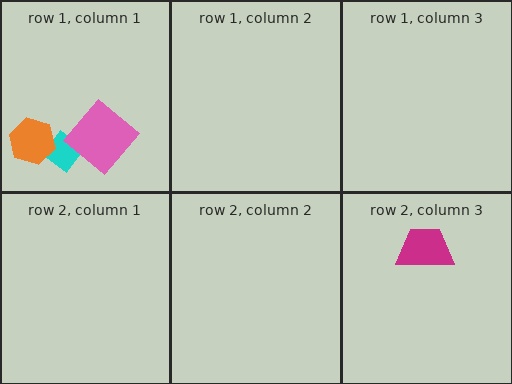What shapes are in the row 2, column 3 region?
The magenta trapezoid.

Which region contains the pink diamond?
The row 1, column 1 region.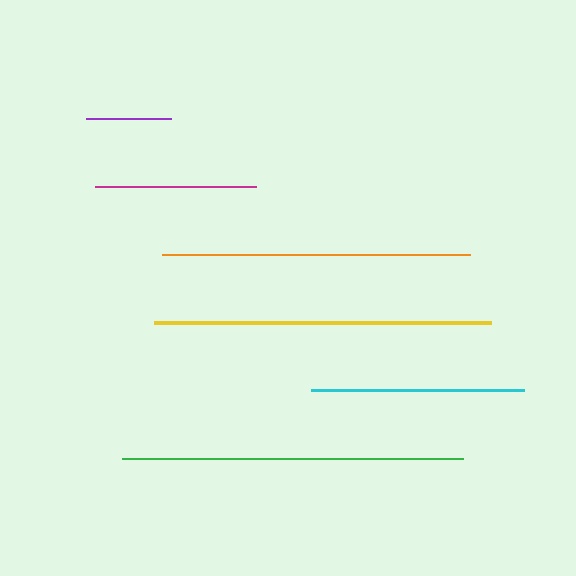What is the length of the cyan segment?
The cyan segment is approximately 213 pixels long.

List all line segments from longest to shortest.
From longest to shortest: green, yellow, orange, cyan, magenta, purple.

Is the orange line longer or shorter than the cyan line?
The orange line is longer than the cyan line.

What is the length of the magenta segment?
The magenta segment is approximately 162 pixels long.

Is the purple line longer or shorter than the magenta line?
The magenta line is longer than the purple line.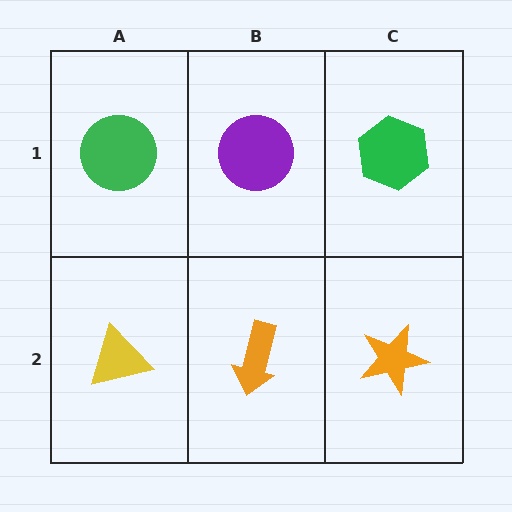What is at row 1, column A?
A green circle.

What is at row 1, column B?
A purple circle.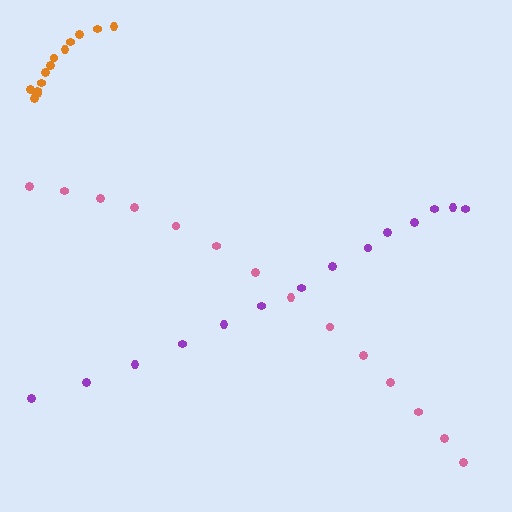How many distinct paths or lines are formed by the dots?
There are 3 distinct paths.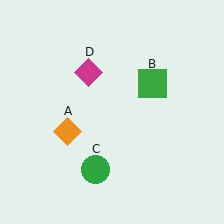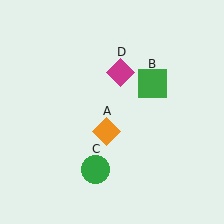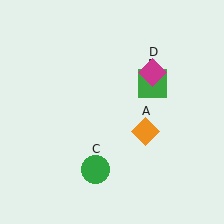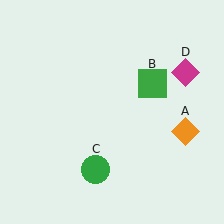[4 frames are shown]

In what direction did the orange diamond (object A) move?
The orange diamond (object A) moved right.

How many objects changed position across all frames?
2 objects changed position: orange diamond (object A), magenta diamond (object D).